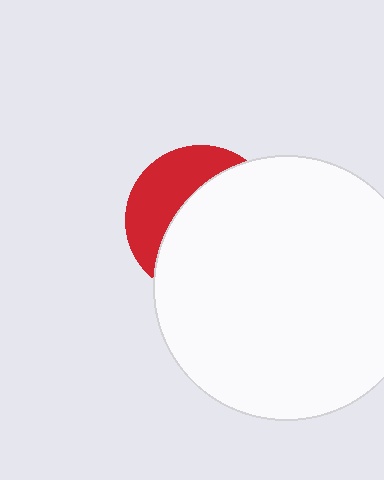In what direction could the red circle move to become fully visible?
The red circle could move left. That would shift it out from behind the white circle entirely.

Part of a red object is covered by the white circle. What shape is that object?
It is a circle.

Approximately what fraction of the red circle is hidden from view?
Roughly 64% of the red circle is hidden behind the white circle.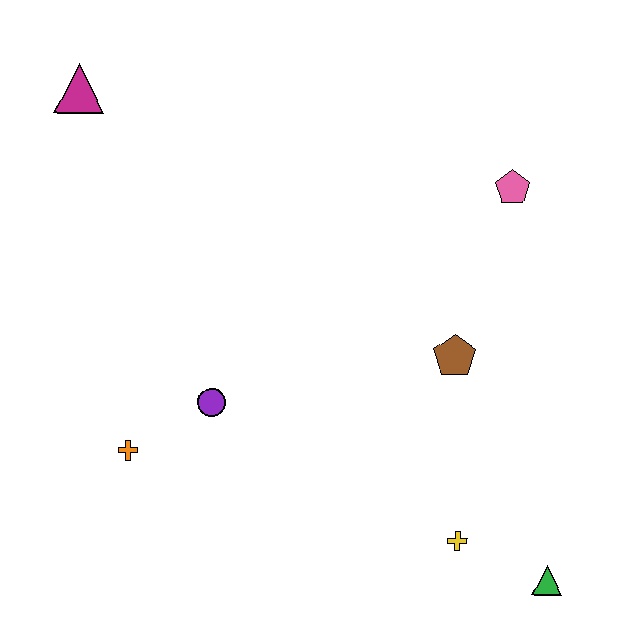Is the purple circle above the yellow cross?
Yes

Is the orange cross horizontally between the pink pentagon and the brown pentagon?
No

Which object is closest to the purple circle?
The orange cross is closest to the purple circle.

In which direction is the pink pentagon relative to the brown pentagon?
The pink pentagon is above the brown pentagon.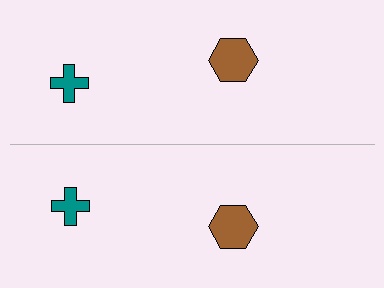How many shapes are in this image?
There are 4 shapes in this image.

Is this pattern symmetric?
Yes, this pattern has bilateral (reflection) symmetry.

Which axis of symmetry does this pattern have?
The pattern has a horizontal axis of symmetry running through the center of the image.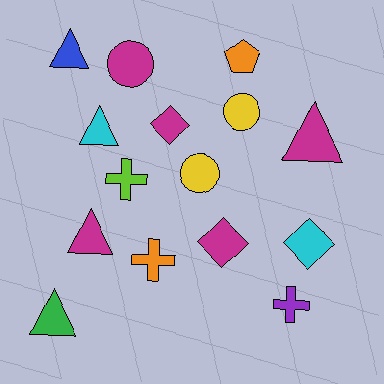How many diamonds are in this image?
There are 3 diamonds.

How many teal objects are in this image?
There are no teal objects.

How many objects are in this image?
There are 15 objects.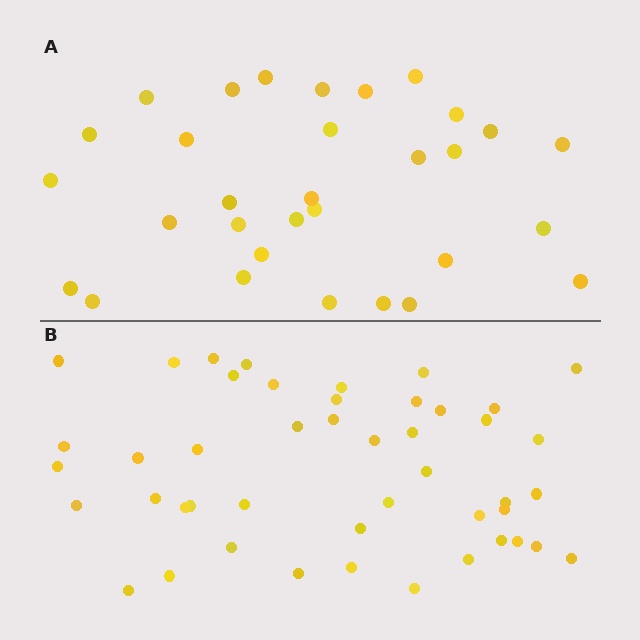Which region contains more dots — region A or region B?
Region B (the bottom region) has more dots.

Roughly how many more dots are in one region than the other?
Region B has approximately 15 more dots than region A.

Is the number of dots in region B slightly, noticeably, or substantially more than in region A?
Region B has substantially more. The ratio is roughly 1.5 to 1.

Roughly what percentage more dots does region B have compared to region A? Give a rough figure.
About 50% more.